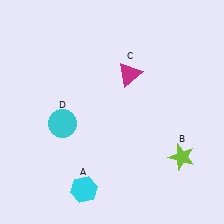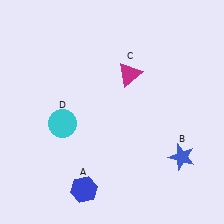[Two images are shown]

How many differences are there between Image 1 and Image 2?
There are 2 differences between the two images.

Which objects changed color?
A changed from cyan to blue. B changed from lime to blue.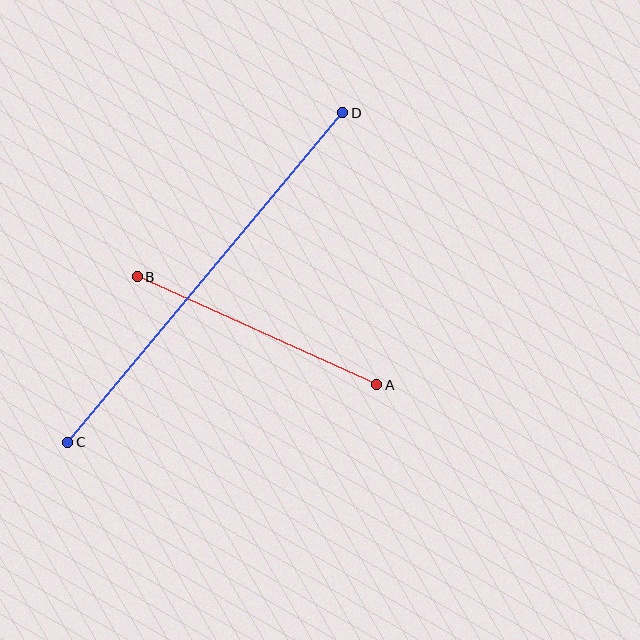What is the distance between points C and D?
The distance is approximately 429 pixels.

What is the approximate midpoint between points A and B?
The midpoint is at approximately (257, 331) pixels.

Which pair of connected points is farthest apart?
Points C and D are farthest apart.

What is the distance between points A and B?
The distance is approximately 263 pixels.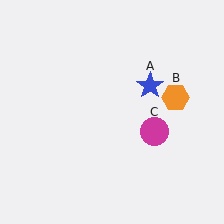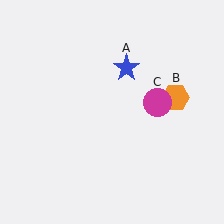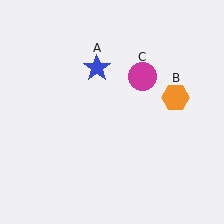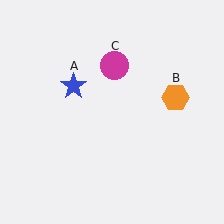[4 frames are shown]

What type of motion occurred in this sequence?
The blue star (object A), magenta circle (object C) rotated counterclockwise around the center of the scene.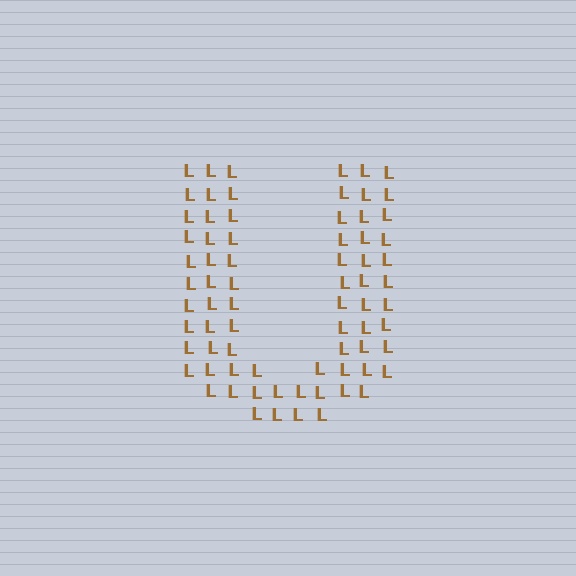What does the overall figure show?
The overall figure shows the letter U.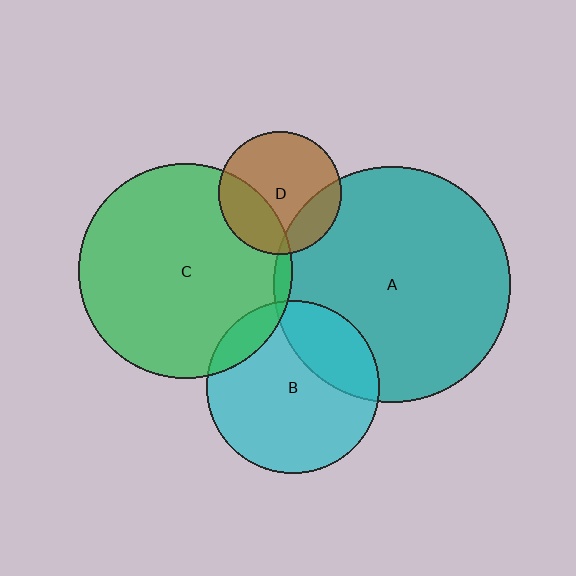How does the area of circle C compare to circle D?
Approximately 3.1 times.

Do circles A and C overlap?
Yes.